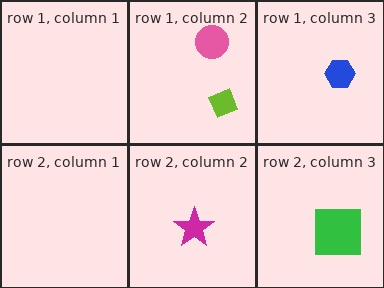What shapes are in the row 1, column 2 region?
The pink circle, the lime diamond.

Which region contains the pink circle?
The row 1, column 2 region.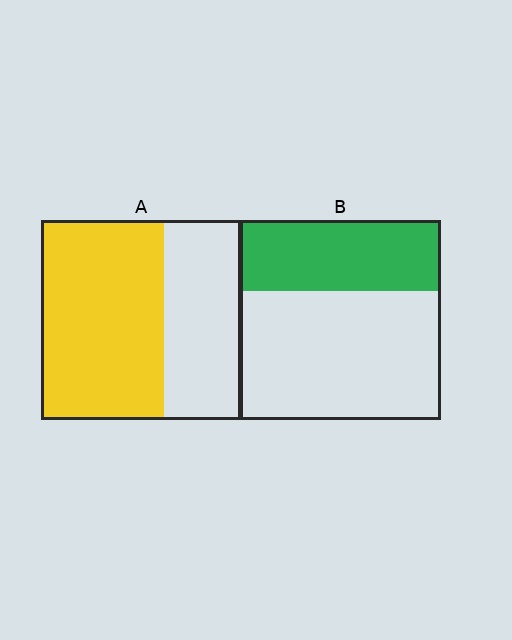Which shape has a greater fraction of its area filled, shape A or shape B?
Shape A.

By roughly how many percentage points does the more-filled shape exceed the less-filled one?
By roughly 25 percentage points (A over B).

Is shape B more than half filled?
No.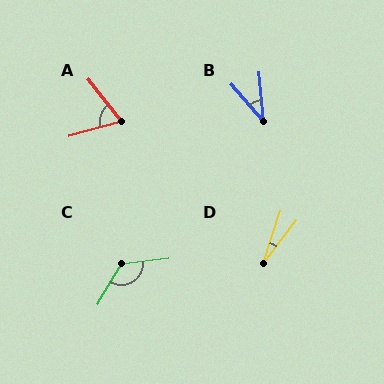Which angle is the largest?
C, at approximately 128 degrees.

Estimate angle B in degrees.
Approximately 36 degrees.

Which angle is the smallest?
D, at approximately 19 degrees.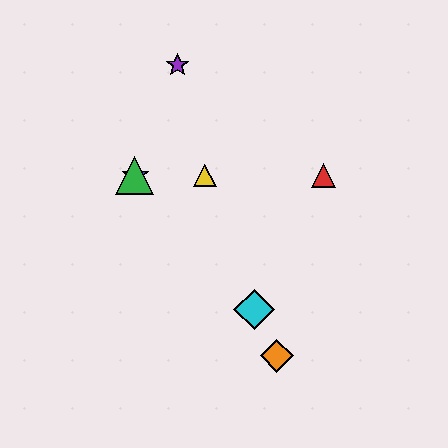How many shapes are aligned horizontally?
4 shapes (the red triangle, the blue star, the green triangle, the yellow triangle) are aligned horizontally.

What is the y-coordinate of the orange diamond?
The orange diamond is at y≈356.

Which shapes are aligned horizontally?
The red triangle, the blue star, the green triangle, the yellow triangle are aligned horizontally.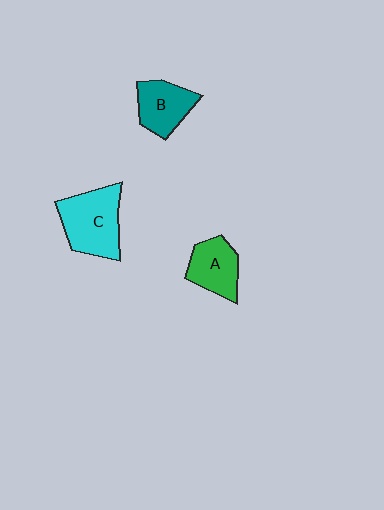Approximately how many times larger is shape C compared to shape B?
Approximately 1.5 times.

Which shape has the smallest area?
Shape A (green).